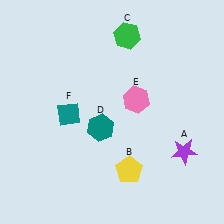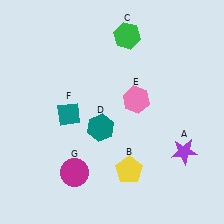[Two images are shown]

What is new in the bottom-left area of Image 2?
A magenta circle (G) was added in the bottom-left area of Image 2.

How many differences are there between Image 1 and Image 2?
There is 1 difference between the two images.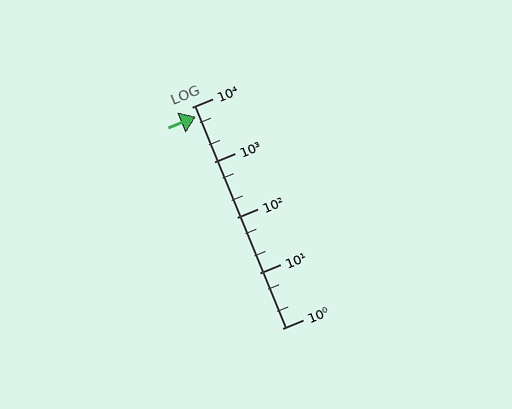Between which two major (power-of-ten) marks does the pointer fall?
The pointer is between 1000 and 10000.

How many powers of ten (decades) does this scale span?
The scale spans 4 decades, from 1 to 10000.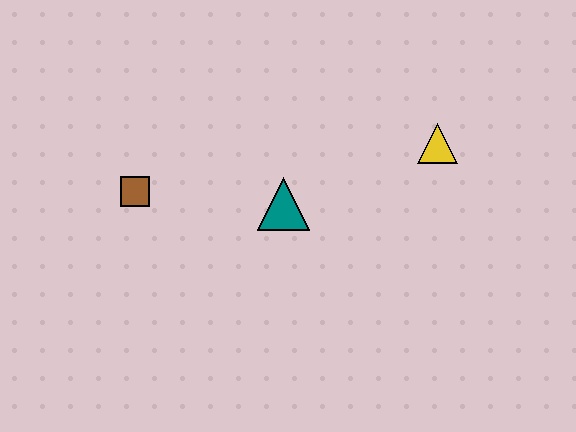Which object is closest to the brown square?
The teal triangle is closest to the brown square.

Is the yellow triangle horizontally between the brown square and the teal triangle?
No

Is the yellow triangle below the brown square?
No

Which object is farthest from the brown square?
The yellow triangle is farthest from the brown square.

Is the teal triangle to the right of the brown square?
Yes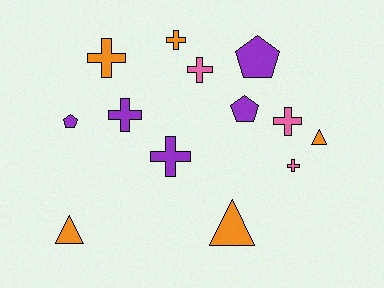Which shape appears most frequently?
Cross, with 7 objects.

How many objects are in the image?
There are 13 objects.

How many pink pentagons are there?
There are no pink pentagons.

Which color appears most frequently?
Orange, with 5 objects.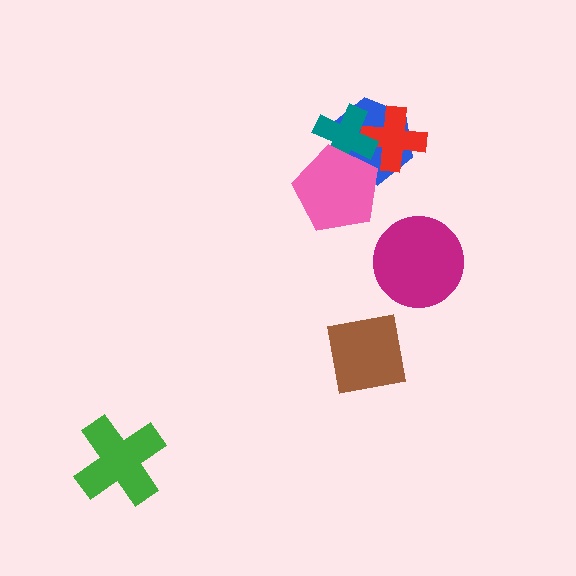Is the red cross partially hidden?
Yes, it is partially covered by another shape.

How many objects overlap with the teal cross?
3 objects overlap with the teal cross.